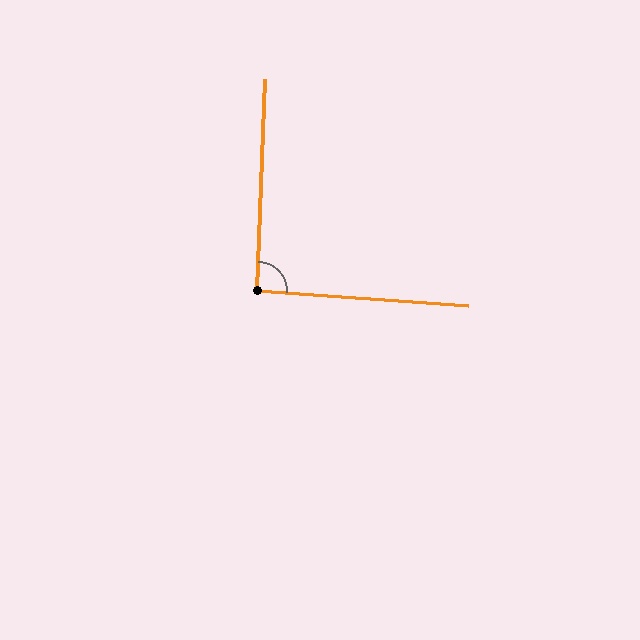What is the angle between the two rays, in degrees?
Approximately 92 degrees.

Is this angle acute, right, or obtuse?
It is approximately a right angle.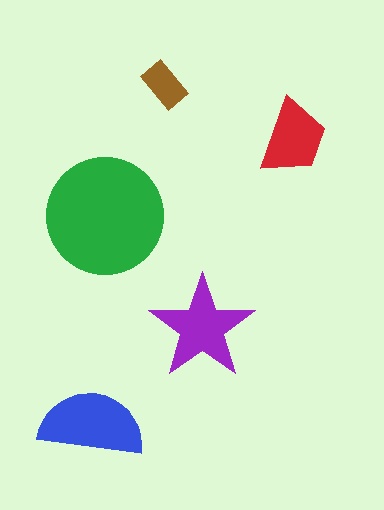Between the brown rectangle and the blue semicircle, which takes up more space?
The blue semicircle.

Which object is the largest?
The green circle.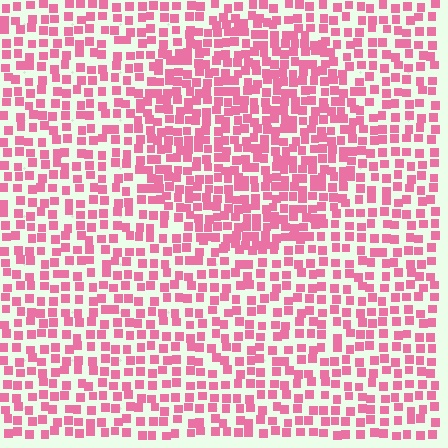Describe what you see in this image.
The image contains small pink elements arranged at two different densities. A circle-shaped region is visible where the elements are more densely packed than the surrounding area.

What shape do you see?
I see a circle.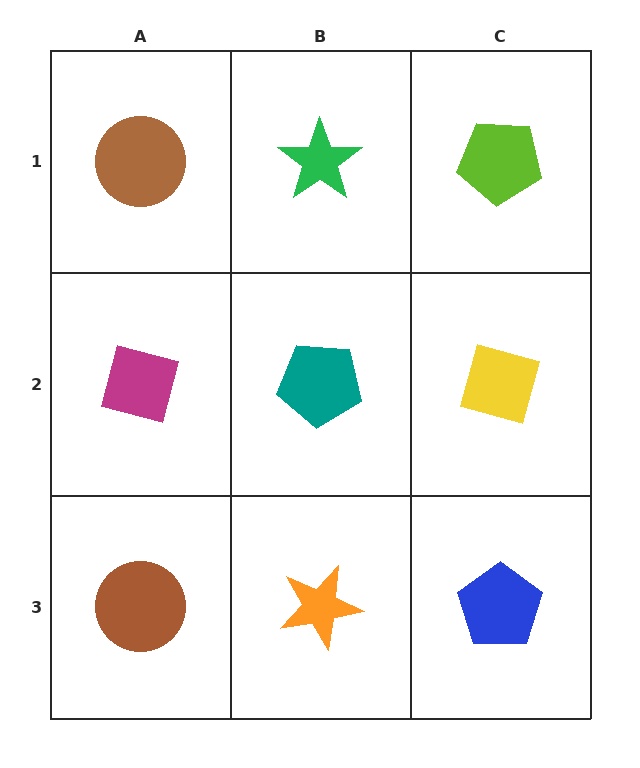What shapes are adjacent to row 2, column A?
A brown circle (row 1, column A), a brown circle (row 3, column A), a teal pentagon (row 2, column B).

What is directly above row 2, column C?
A lime pentagon.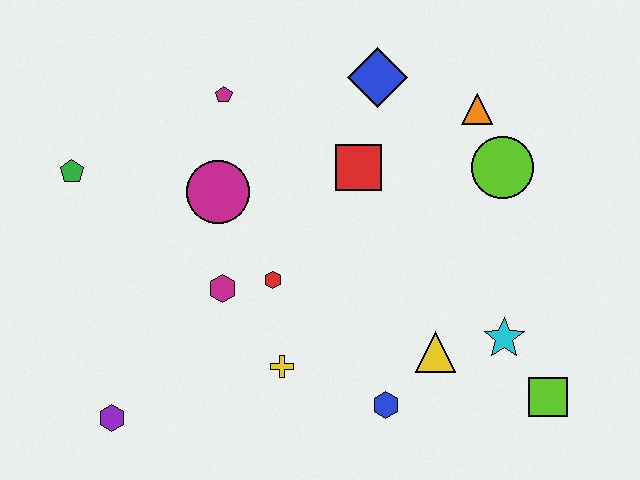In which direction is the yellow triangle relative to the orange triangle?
The yellow triangle is below the orange triangle.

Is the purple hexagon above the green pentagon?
No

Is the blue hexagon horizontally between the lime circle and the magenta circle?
Yes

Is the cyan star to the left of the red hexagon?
No